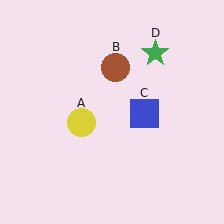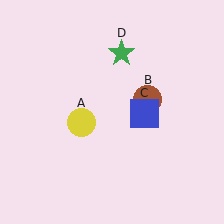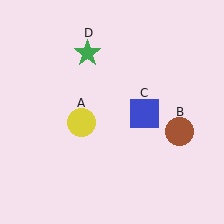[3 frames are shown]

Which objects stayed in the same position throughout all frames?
Yellow circle (object A) and blue square (object C) remained stationary.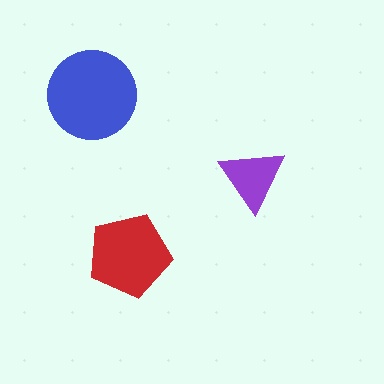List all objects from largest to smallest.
The blue circle, the red pentagon, the purple triangle.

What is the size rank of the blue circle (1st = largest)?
1st.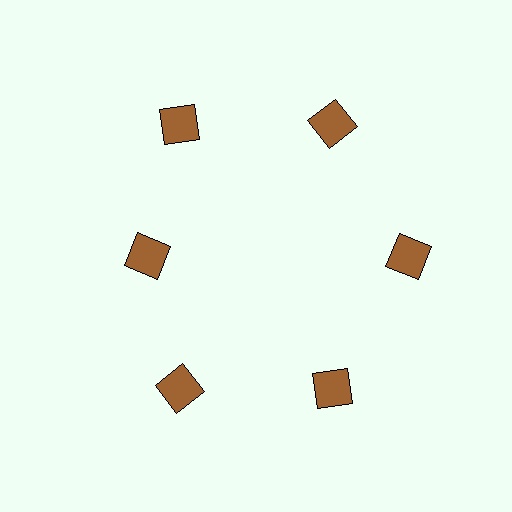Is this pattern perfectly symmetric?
No. The 6 brown squares are arranged in a ring, but one element near the 9 o'clock position is pulled inward toward the center, breaking the 6-fold rotational symmetry.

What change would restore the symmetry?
The symmetry would be restored by moving it outward, back onto the ring so that all 6 squares sit at equal angles and equal distance from the center.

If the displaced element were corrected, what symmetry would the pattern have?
It would have 6-fold rotational symmetry — the pattern would map onto itself every 60 degrees.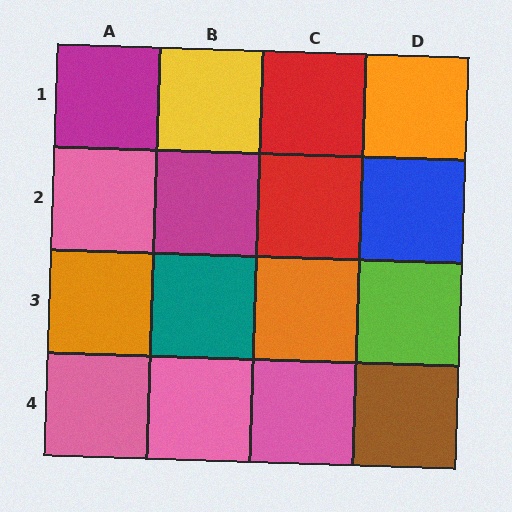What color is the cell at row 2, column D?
Blue.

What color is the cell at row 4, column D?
Brown.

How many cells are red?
2 cells are red.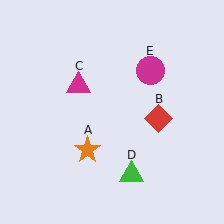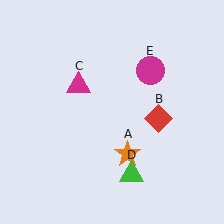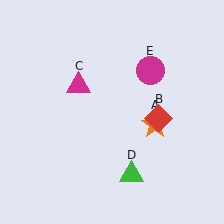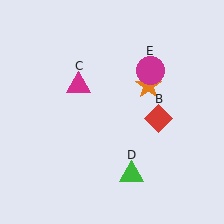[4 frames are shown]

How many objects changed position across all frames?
1 object changed position: orange star (object A).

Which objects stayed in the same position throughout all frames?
Red diamond (object B) and magenta triangle (object C) and green triangle (object D) and magenta circle (object E) remained stationary.